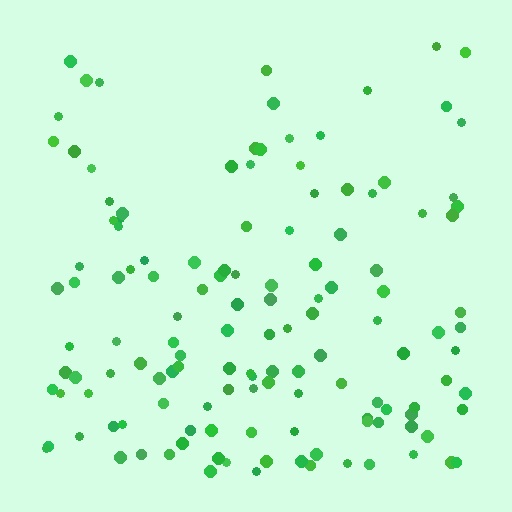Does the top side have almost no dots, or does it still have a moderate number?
Still a moderate number, just noticeably fewer than the bottom.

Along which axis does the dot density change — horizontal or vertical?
Vertical.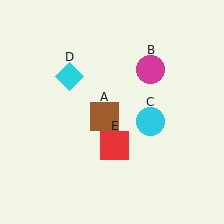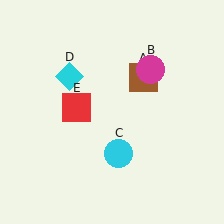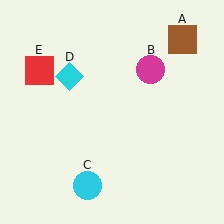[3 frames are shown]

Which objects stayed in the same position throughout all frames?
Magenta circle (object B) and cyan diamond (object D) remained stationary.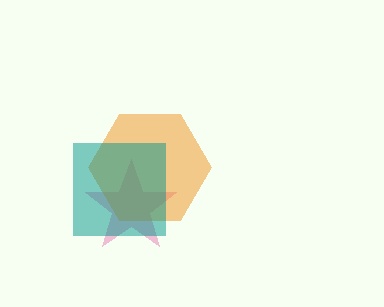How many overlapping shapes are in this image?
There are 3 overlapping shapes in the image.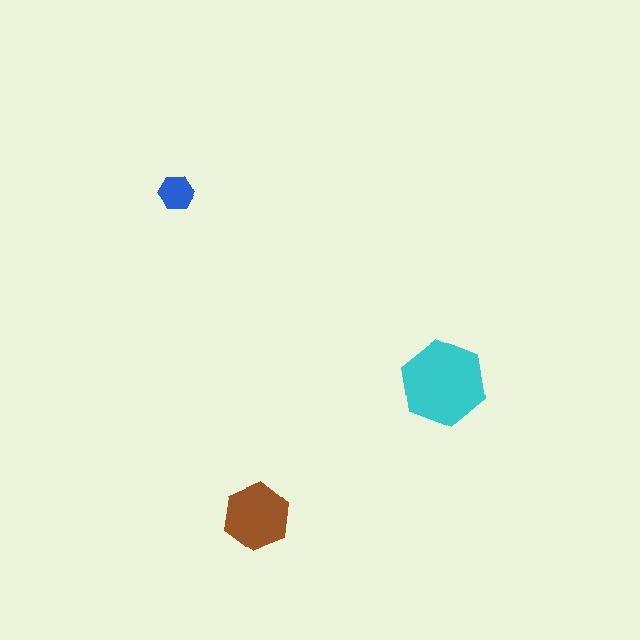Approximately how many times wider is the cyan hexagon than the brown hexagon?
About 1.5 times wider.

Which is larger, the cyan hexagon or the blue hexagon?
The cyan one.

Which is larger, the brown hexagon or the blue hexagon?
The brown one.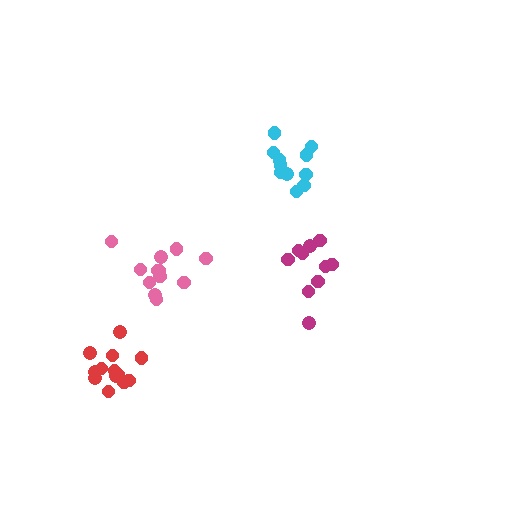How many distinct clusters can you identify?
There are 4 distinct clusters.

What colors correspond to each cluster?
The clusters are colored: pink, red, cyan, magenta.